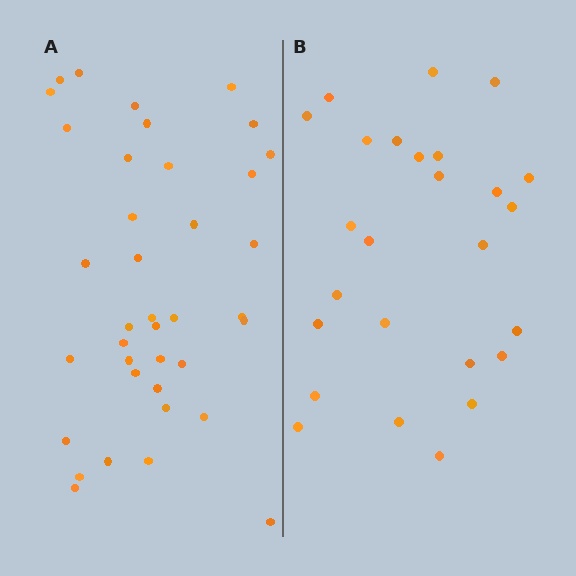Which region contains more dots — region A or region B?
Region A (the left region) has more dots.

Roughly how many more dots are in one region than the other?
Region A has roughly 12 or so more dots than region B.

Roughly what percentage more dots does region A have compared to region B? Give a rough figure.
About 45% more.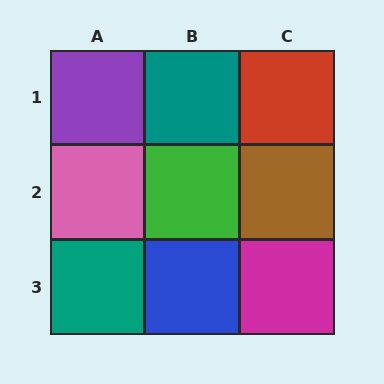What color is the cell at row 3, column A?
Teal.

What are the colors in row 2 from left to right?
Pink, green, brown.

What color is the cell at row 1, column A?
Purple.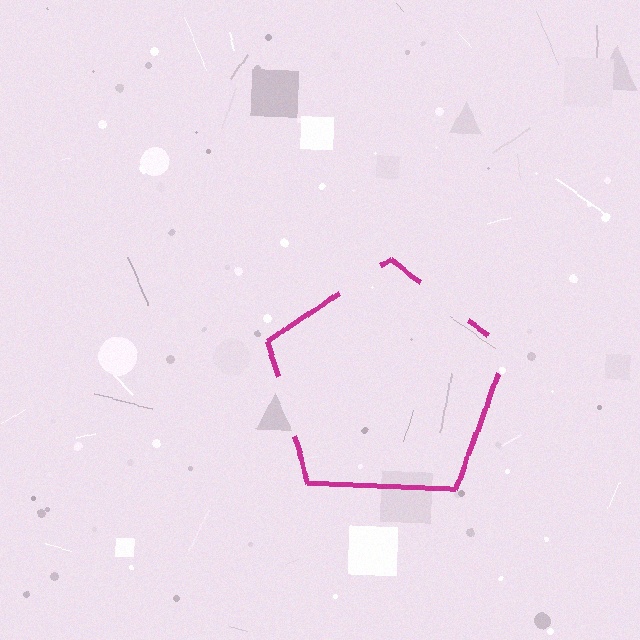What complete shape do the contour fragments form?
The contour fragments form a pentagon.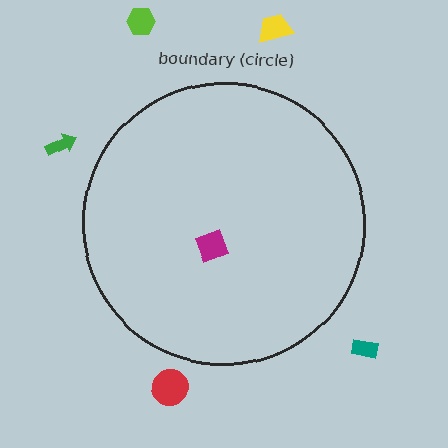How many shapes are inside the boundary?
1 inside, 5 outside.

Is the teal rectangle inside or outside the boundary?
Outside.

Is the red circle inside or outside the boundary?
Outside.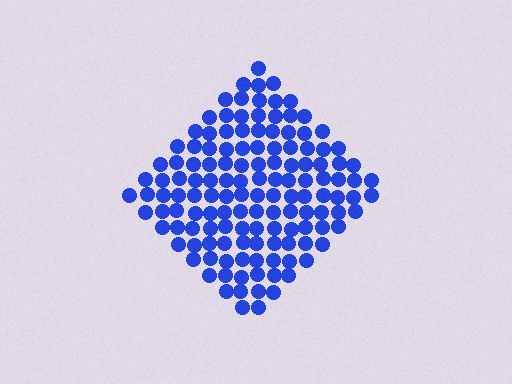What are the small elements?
The small elements are circles.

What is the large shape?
The large shape is a diamond.